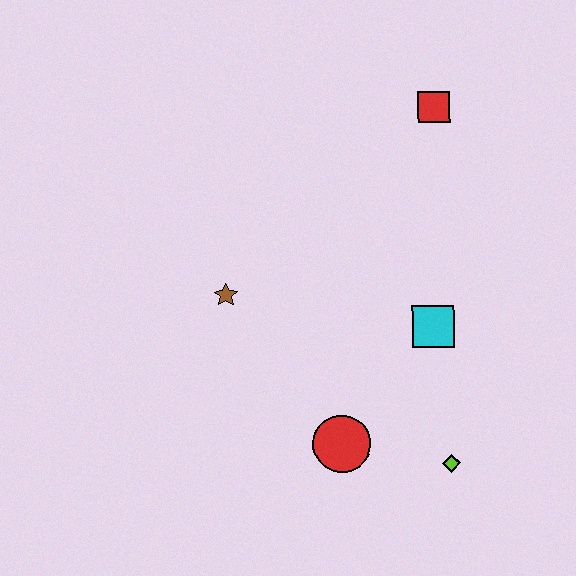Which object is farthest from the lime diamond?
The red square is farthest from the lime diamond.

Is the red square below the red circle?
No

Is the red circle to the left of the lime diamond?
Yes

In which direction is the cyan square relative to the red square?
The cyan square is below the red square.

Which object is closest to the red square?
The cyan square is closest to the red square.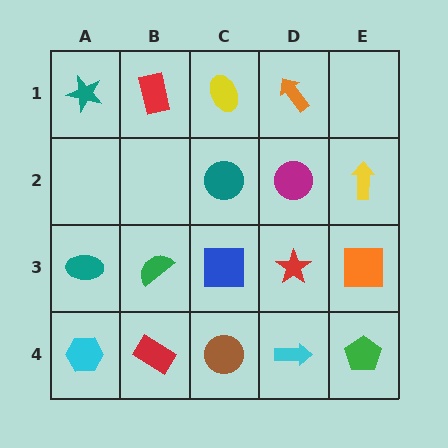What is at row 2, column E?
A yellow arrow.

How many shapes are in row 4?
5 shapes.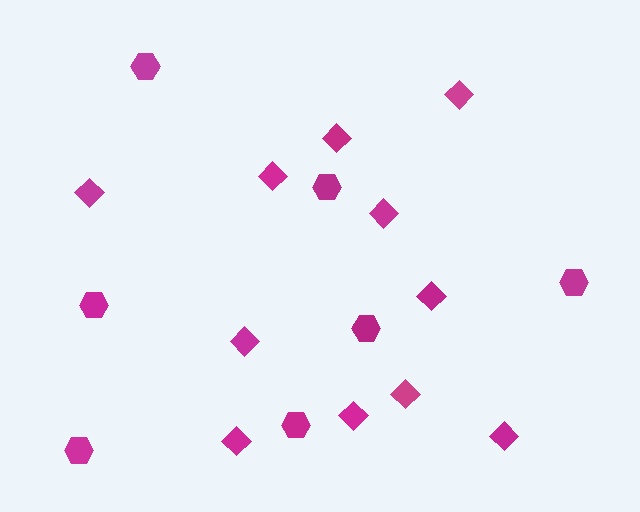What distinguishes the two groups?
There are 2 groups: one group of diamonds (11) and one group of hexagons (7).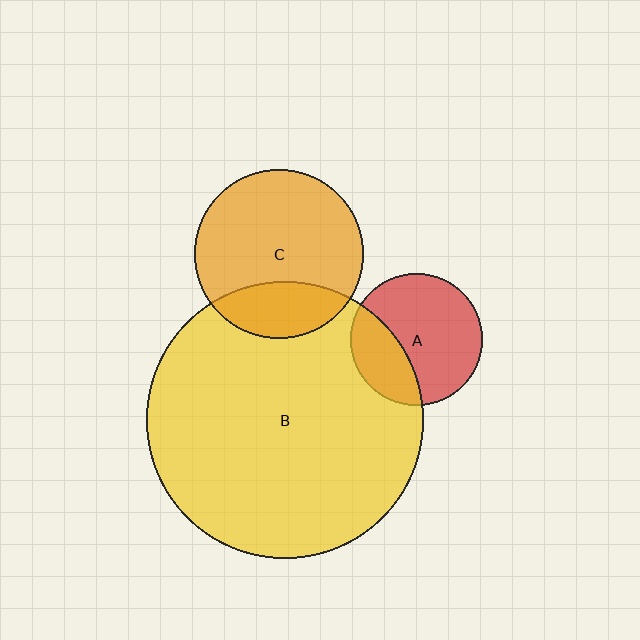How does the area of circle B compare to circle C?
Approximately 2.7 times.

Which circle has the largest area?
Circle B (yellow).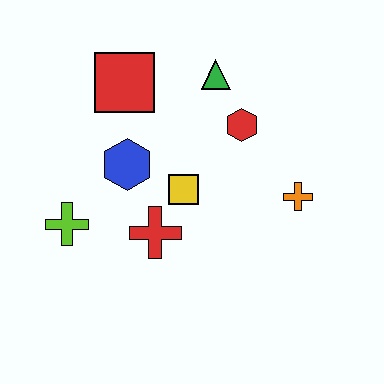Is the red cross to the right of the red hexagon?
No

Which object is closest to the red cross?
The yellow square is closest to the red cross.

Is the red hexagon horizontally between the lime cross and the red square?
No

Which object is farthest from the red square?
The orange cross is farthest from the red square.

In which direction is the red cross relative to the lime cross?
The red cross is to the right of the lime cross.